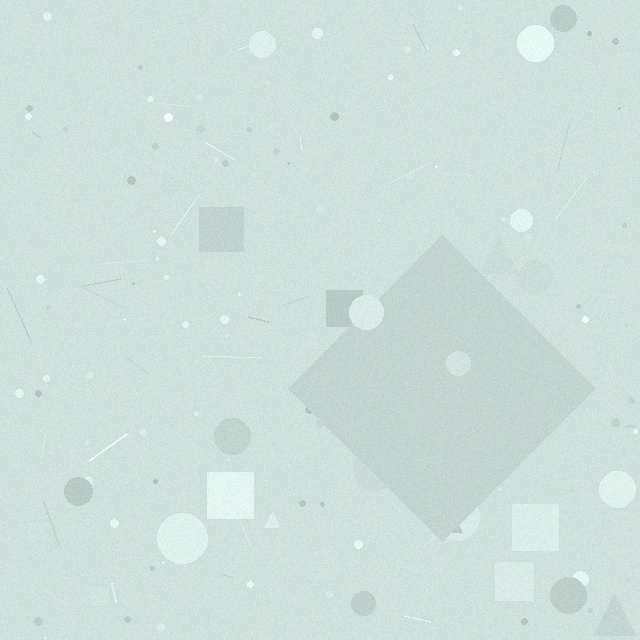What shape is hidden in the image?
A diamond is hidden in the image.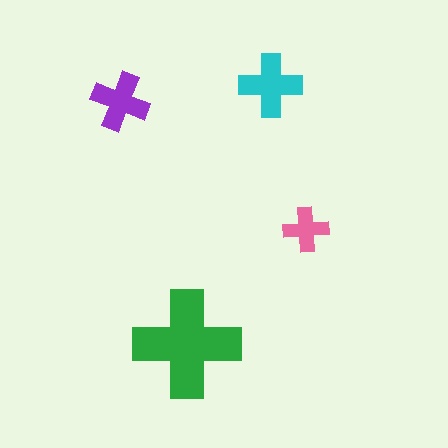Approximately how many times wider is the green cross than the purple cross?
About 2 times wider.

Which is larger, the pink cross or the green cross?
The green one.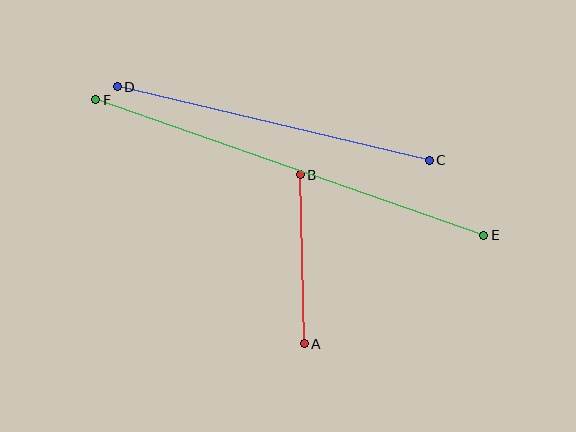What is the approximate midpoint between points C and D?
The midpoint is at approximately (273, 123) pixels.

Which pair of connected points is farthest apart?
Points E and F are farthest apart.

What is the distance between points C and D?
The distance is approximately 320 pixels.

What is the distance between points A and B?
The distance is approximately 169 pixels.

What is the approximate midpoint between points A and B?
The midpoint is at approximately (302, 259) pixels.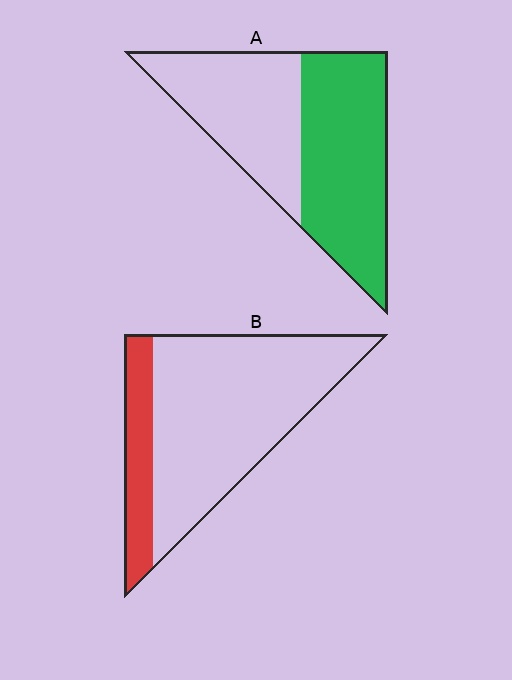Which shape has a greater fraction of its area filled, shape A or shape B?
Shape A.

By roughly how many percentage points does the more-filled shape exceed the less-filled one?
By roughly 35 percentage points (A over B).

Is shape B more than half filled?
No.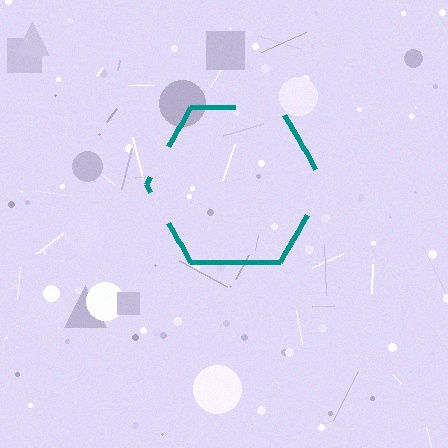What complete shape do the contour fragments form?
The contour fragments form a hexagon.